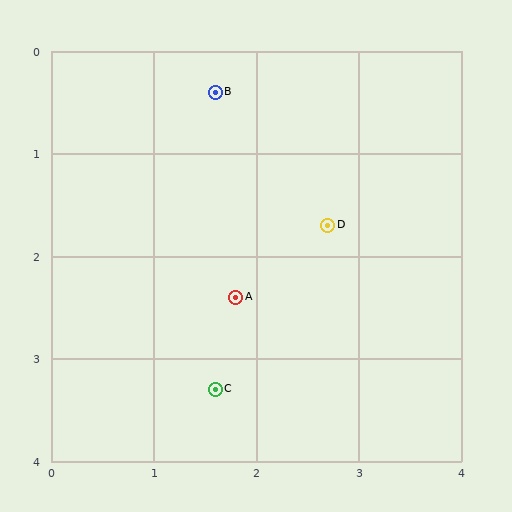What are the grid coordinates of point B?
Point B is at approximately (1.6, 0.4).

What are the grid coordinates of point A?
Point A is at approximately (1.8, 2.4).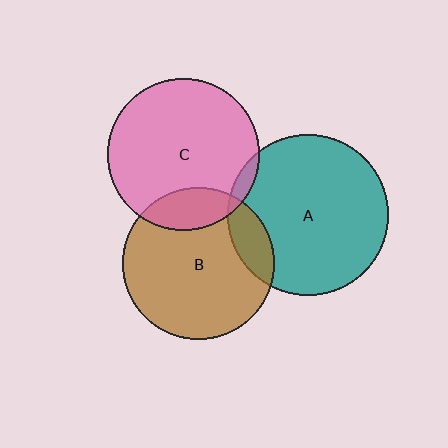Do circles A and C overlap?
Yes.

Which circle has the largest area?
Circle A (teal).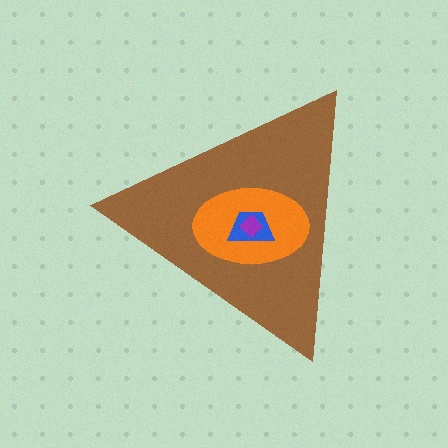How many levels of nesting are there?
4.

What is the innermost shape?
The purple diamond.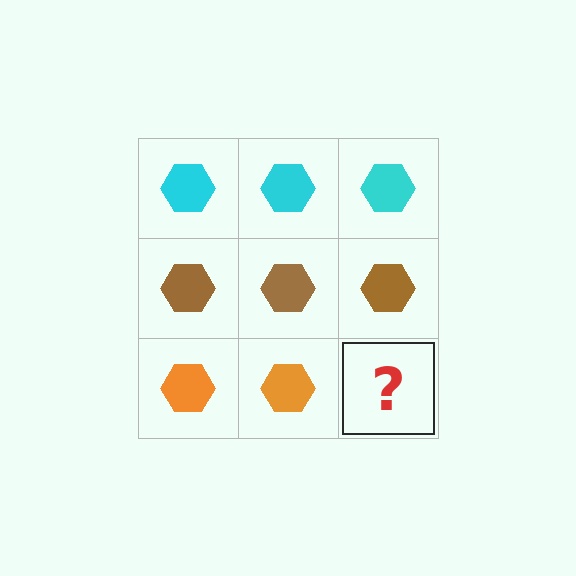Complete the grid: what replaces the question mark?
The question mark should be replaced with an orange hexagon.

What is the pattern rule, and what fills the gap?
The rule is that each row has a consistent color. The gap should be filled with an orange hexagon.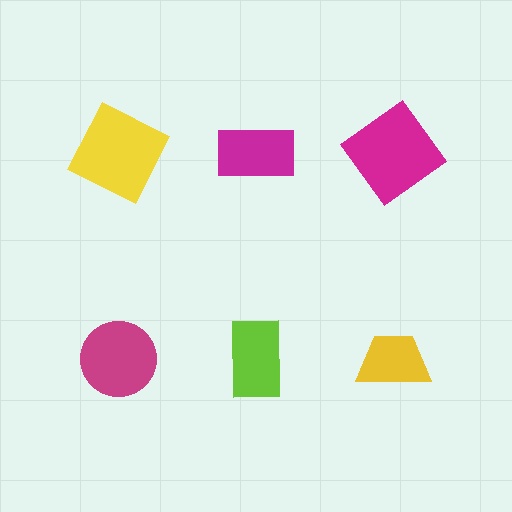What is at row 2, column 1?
A magenta circle.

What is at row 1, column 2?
A magenta rectangle.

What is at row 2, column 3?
A yellow trapezoid.